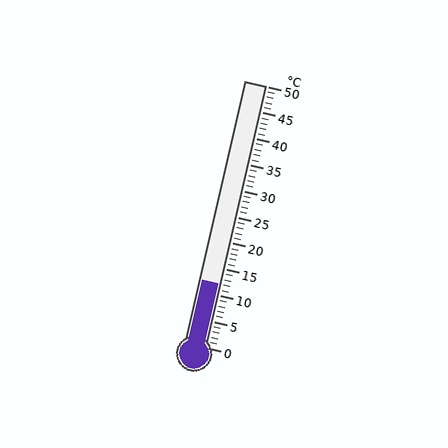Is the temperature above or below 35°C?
The temperature is below 35°C.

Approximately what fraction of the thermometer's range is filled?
The thermometer is filled to approximately 25% of its range.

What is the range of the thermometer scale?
The thermometer scale ranges from 0°C to 50°C.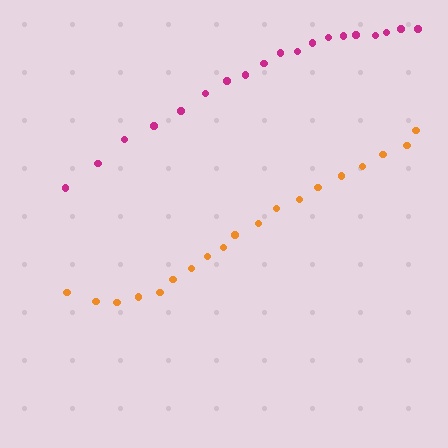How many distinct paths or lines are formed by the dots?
There are 2 distinct paths.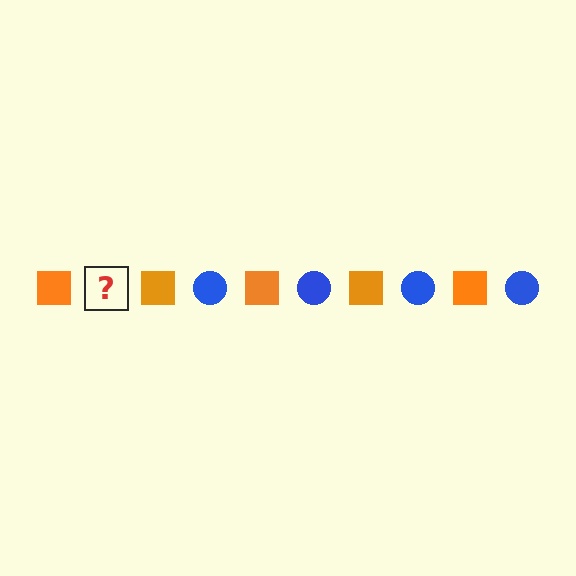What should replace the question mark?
The question mark should be replaced with a blue circle.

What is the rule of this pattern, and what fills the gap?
The rule is that the pattern alternates between orange square and blue circle. The gap should be filled with a blue circle.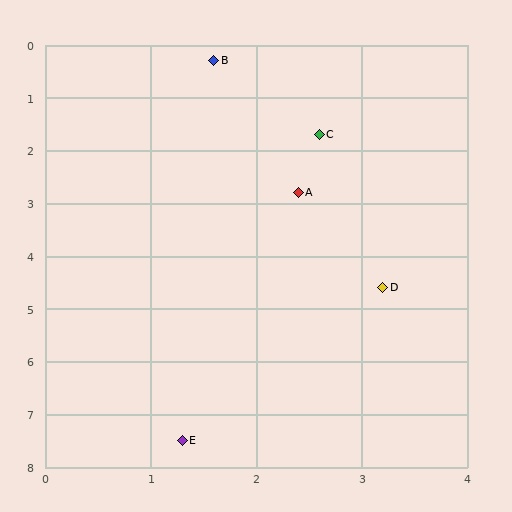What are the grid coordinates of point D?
Point D is at approximately (3.2, 4.6).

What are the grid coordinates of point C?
Point C is at approximately (2.6, 1.7).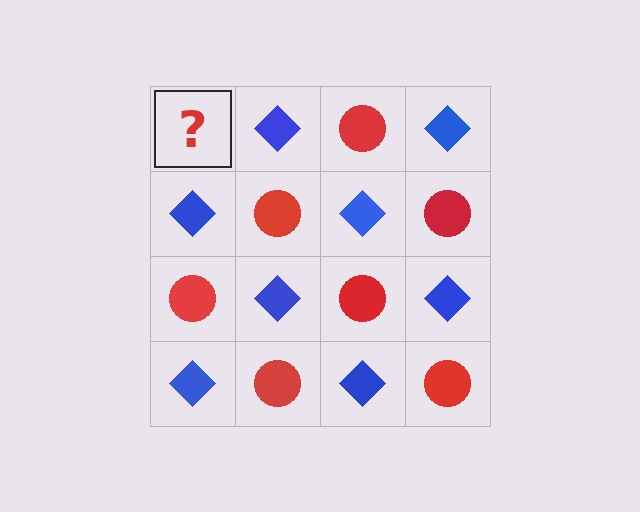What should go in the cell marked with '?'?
The missing cell should contain a red circle.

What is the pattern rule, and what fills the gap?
The rule is that it alternates red circle and blue diamond in a checkerboard pattern. The gap should be filled with a red circle.